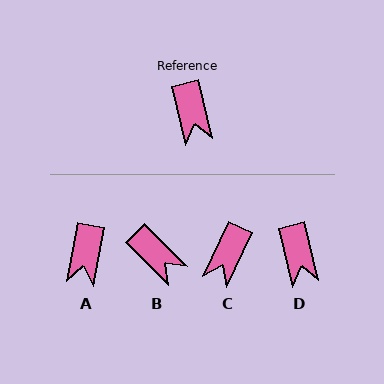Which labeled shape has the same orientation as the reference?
D.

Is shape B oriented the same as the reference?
No, it is off by about 32 degrees.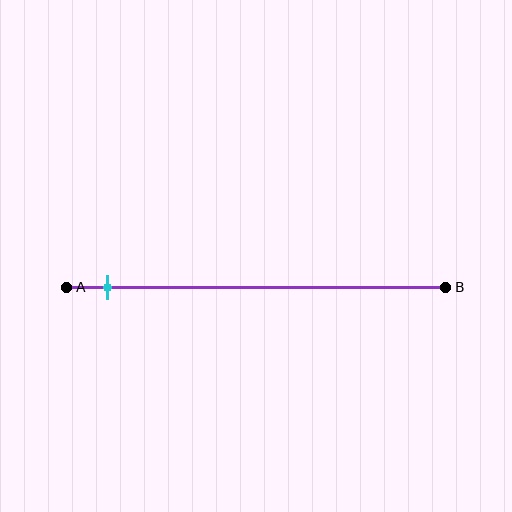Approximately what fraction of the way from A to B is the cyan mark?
The cyan mark is approximately 10% of the way from A to B.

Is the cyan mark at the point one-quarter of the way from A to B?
No, the mark is at about 10% from A, not at the 25% one-quarter point.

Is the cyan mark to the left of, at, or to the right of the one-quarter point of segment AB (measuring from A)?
The cyan mark is to the left of the one-quarter point of segment AB.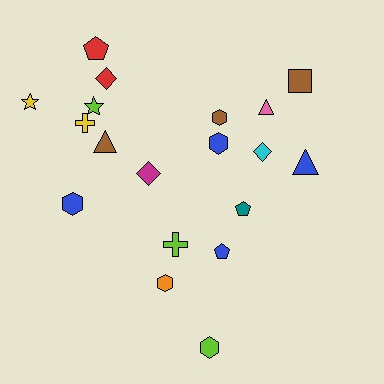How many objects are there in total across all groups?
There are 19 objects.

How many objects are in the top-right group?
There are 6 objects.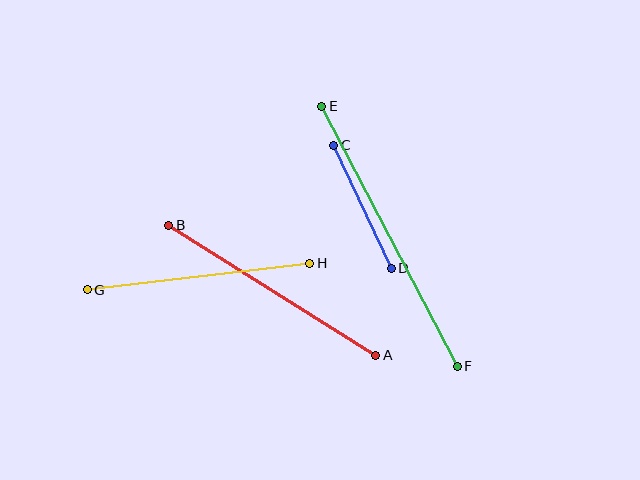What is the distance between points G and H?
The distance is approximately 224 pixels.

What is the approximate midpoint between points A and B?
The midpoint is at approximately (272, 290) pixels.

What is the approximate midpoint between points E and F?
The midpoint is at approximately (390, 236) pixels.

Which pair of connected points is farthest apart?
Points E and F are farthest apart.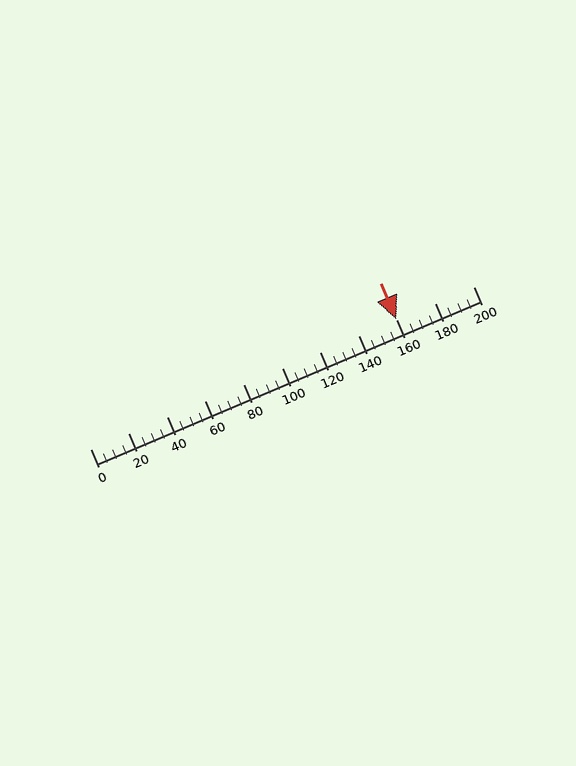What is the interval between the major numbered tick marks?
The major tick marks are spaced 20 units apart.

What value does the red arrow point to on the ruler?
The red arrow points to approximately 160.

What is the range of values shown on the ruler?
The ruler shows values from 0 to 200.